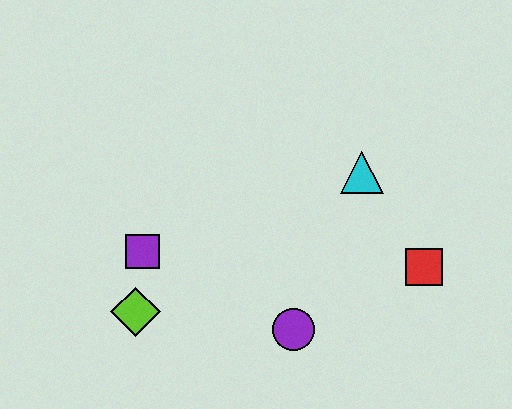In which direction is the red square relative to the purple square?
The red square is to the right of the purple square.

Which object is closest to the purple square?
The lime diamond is closest to the purple square.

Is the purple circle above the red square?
No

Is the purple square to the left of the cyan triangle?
Yes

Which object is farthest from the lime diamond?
The red square is farthest from the lime diamond.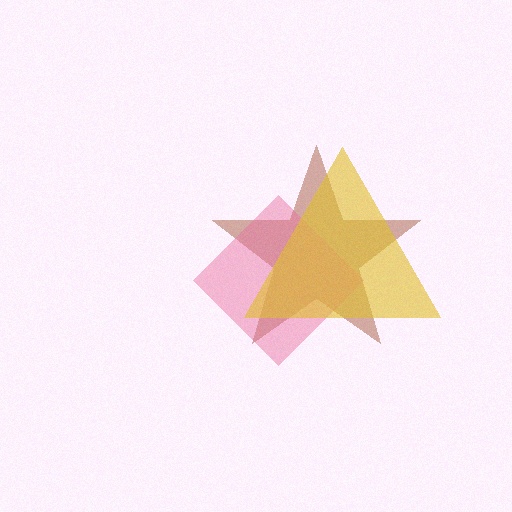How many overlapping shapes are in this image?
There are 3 overlapping shapes in the image.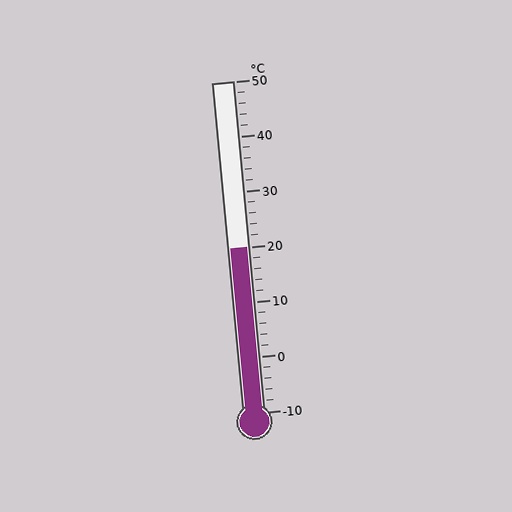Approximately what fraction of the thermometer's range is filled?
The thermometer is filled to approximately 50% of its range.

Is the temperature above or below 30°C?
The temperature is below 30°C.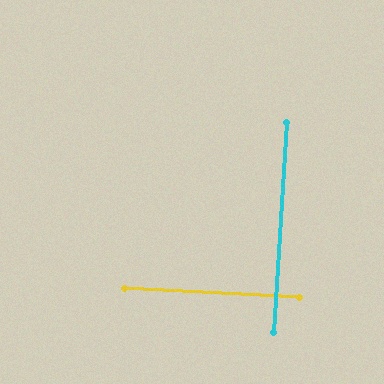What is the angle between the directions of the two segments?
Approximately 90 degrees.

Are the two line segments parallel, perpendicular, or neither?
Perpendicular — they meet at approximately 90°.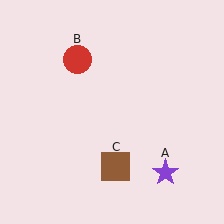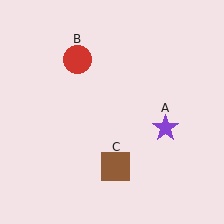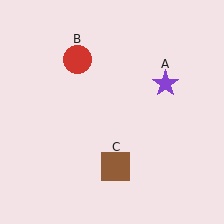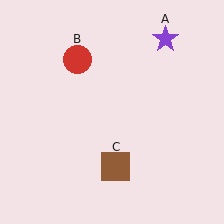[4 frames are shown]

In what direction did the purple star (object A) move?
The purple star (object A) moved up.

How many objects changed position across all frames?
1 object changed position: purple star (object A).